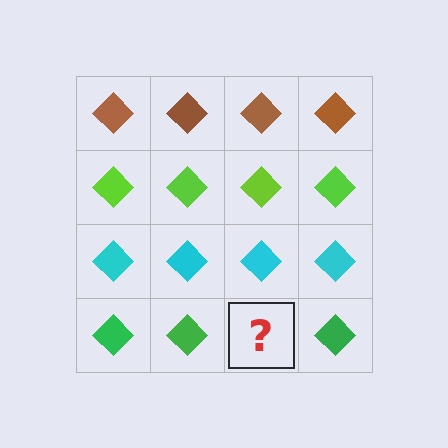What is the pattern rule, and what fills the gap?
The rule is that each row has a consistent color. The gap should be filled with a green diamond.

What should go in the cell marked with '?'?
The missing cell should contain a green diamond.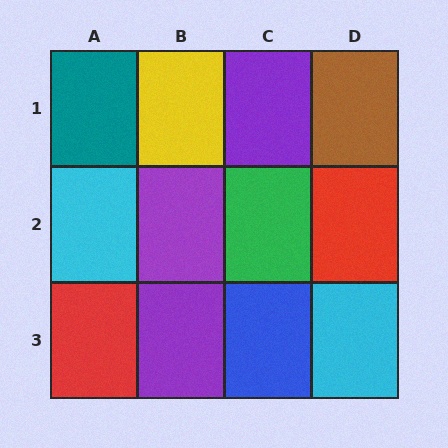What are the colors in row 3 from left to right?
Red, purple, blue, cyan.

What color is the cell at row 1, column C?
Purple.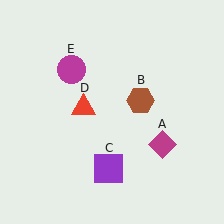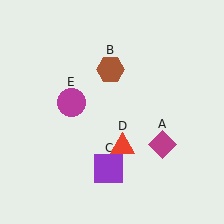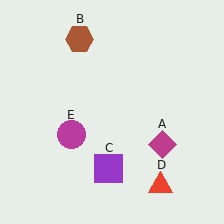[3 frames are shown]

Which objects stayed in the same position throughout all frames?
Magenta diamond (object A) and purple square (object C) remained stationary.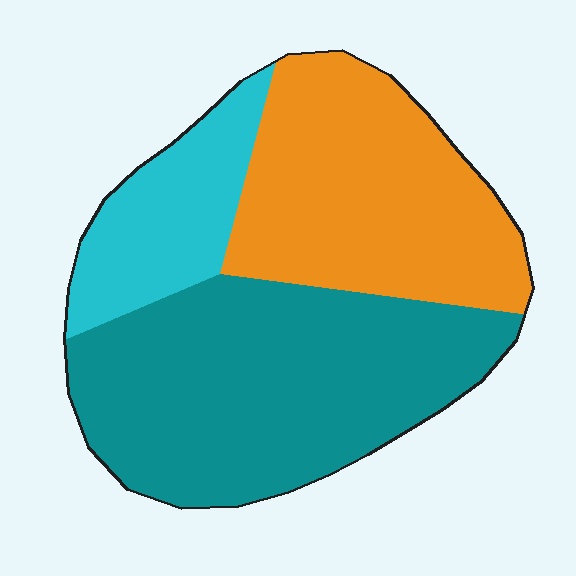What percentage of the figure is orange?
Orange takes up about one third (1/3) of the figure.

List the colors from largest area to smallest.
From largest to smallest: teal, orange, cyan.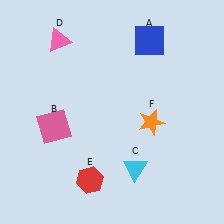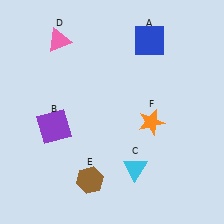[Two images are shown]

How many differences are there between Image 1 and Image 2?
There are 2 differences between the two images.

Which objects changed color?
B changed from pink to purple. E changed from red to brown.